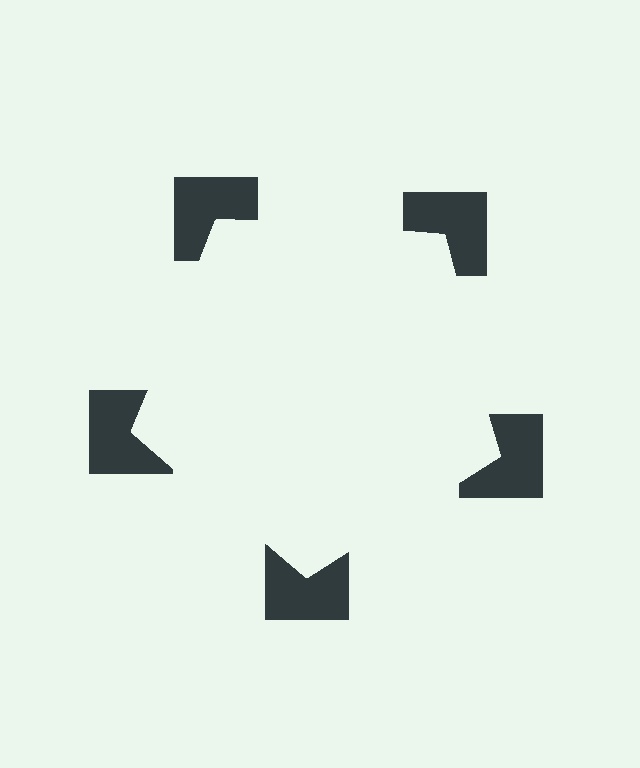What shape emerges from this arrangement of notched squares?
An illusory pentagon — its edges are inferred from the aligned wedge cuts in the notched squares, not physically drawn.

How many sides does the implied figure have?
5 sides.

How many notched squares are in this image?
There are 5 — one at each vertex of the illusory pentagon.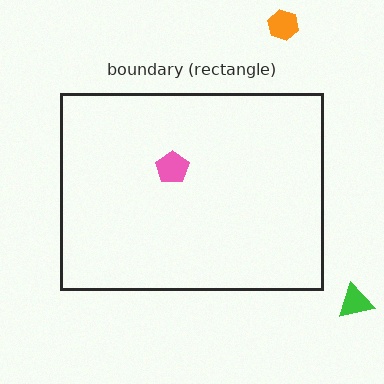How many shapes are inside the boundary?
1 inside, 2 outside.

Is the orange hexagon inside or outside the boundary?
Outside.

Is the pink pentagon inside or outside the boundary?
Inside.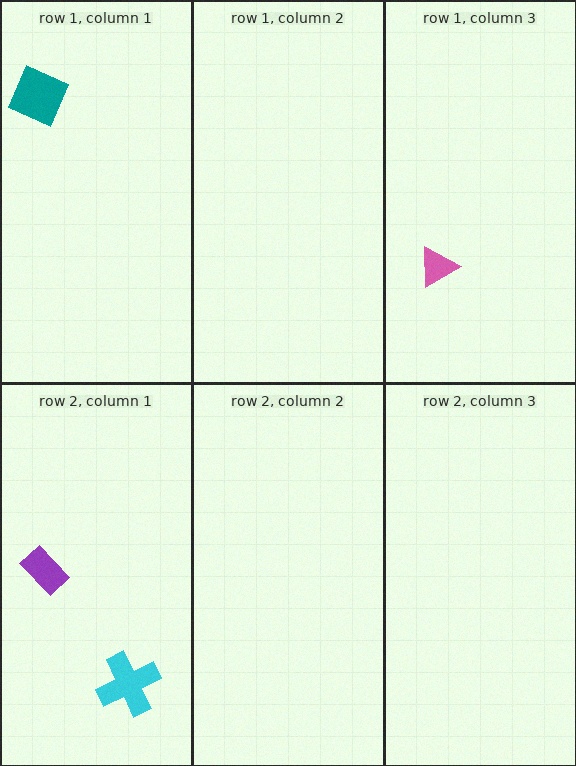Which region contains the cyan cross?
The row 2, column 1 region.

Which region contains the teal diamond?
The row 1, column 1 region.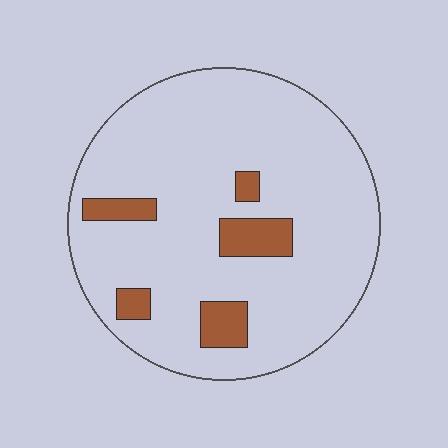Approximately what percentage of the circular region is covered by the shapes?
Approximately 10%.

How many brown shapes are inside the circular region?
5.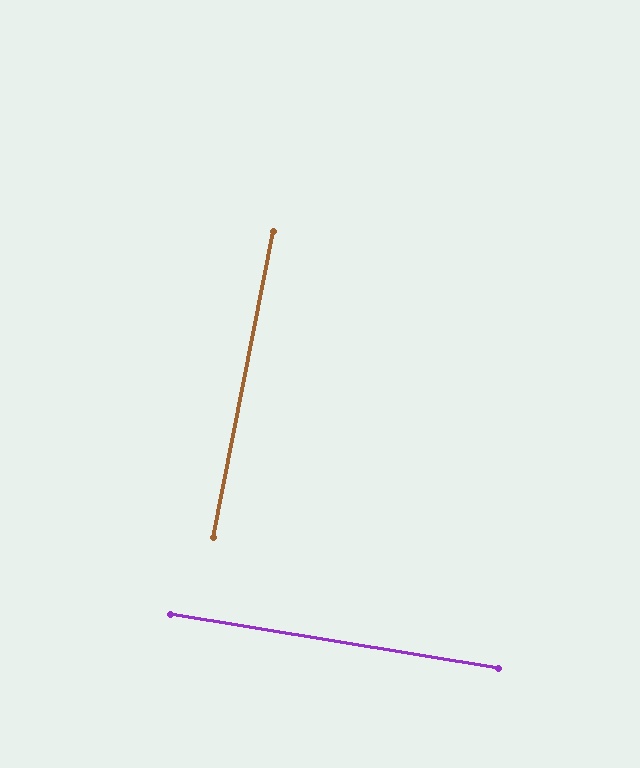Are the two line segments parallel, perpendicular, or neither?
Perpendicular — they meet at approximately 88°.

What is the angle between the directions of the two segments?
Approximately 88 degrees.